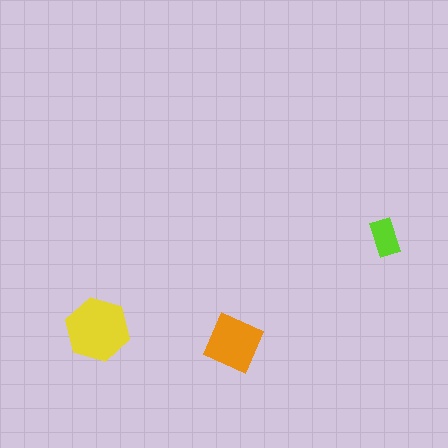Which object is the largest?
The yellow hexagon.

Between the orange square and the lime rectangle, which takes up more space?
The orange square.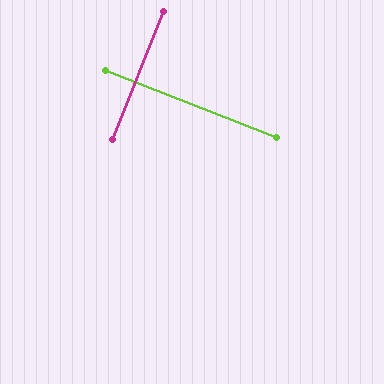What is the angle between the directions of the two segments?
Approximately 89 degrees.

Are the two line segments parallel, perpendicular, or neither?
Perpendicular — they meet at approximately 89°.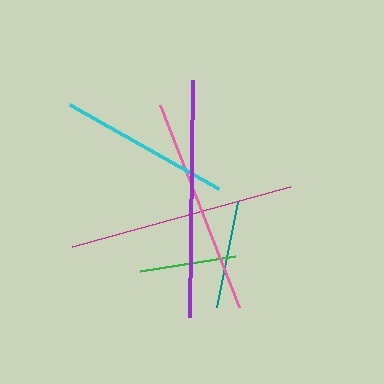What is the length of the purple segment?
The purple segment is approximately 237 pixels long.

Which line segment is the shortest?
The green line is the shortest at approximately 96 pixels.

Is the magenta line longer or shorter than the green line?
The magenta line is longer than the green line.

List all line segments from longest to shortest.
From longest to shortest: purple, magenta, pink, cyan, teal, green.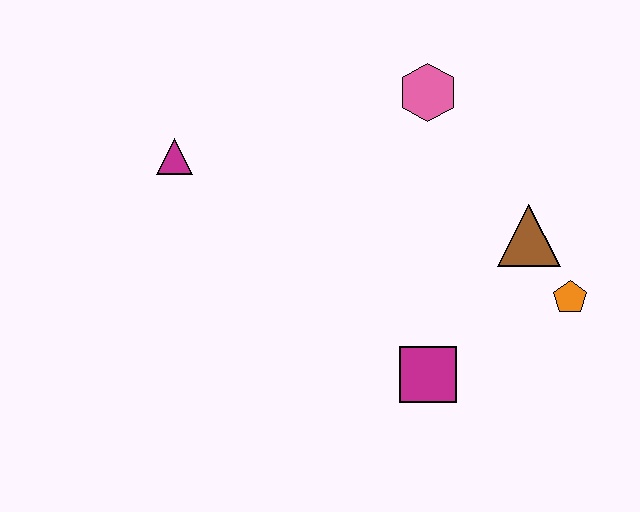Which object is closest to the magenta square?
The orange pentagon is closest to the magenta square.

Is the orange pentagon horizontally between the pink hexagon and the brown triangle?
No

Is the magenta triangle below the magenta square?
No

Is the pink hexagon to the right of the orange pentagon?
No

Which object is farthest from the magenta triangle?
The orange pentagon is farthest from the magenta triangle.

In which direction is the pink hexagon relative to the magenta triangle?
The pink hexagon is to the right of the magenta triangle.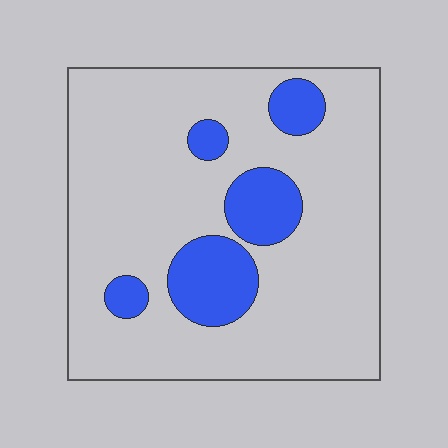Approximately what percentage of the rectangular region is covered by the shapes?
Approximately 15%.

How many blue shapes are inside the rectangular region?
5.